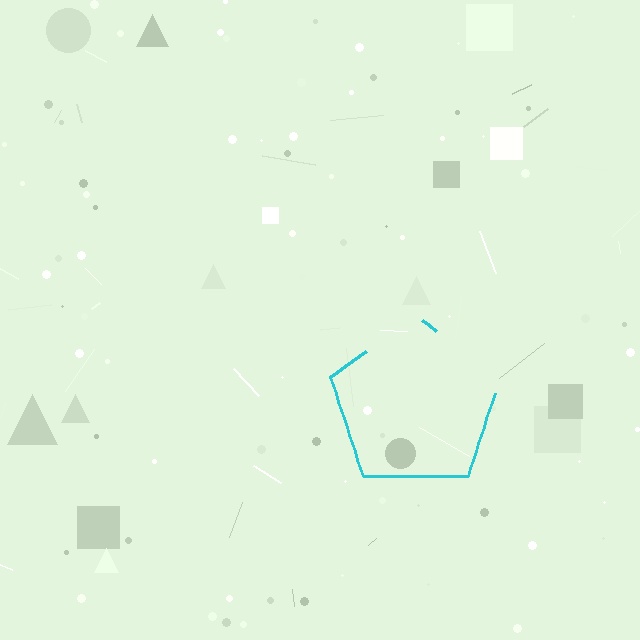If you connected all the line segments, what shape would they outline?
They would outline a pentagon.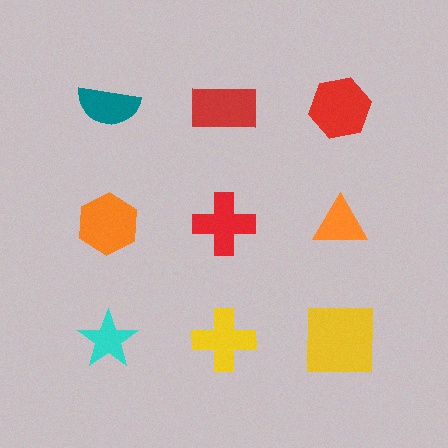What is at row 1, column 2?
A red rectangle.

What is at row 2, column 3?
An orange triangle.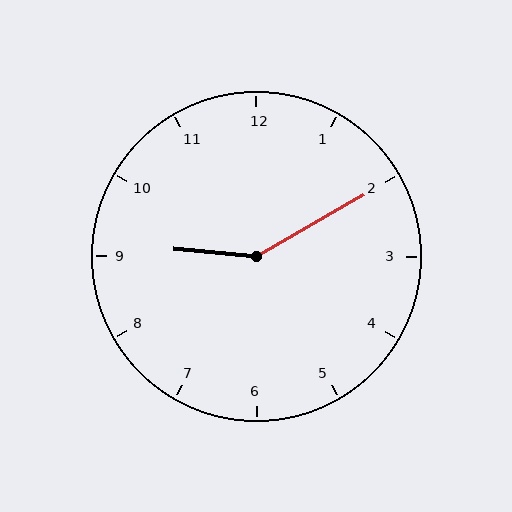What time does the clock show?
9:10.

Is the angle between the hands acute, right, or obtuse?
It is obtuse.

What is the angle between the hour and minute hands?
Approximately 145 degrees.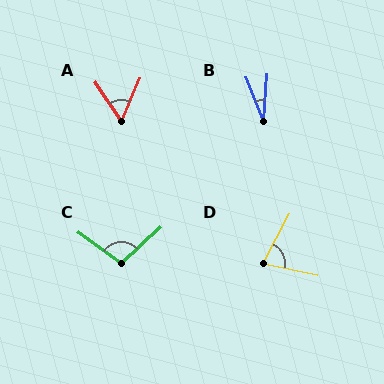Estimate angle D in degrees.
Approximately 74 degrees.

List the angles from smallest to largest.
B (26°), A (58°), D (74°), C (102°).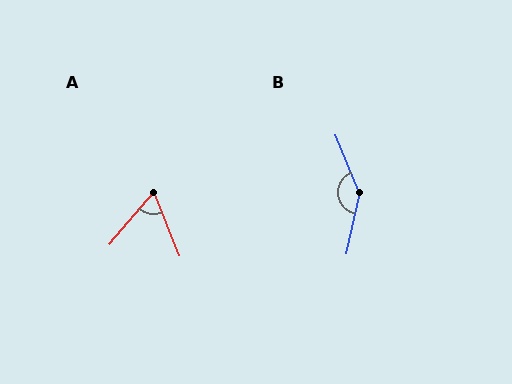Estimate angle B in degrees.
Approximately 146 degrees.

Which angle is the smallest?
A, at approximately 62 degrees.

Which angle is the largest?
B, at approximately 146 degrees.